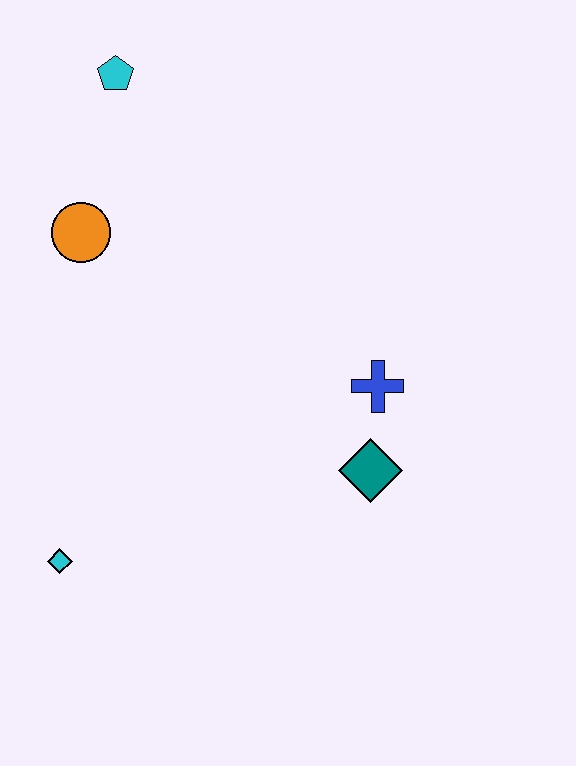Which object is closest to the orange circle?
The cyan pentagon is closest to the orange circle.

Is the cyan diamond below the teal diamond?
Yes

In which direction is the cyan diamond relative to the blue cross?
The cyan diamond is to the left of the blue cross.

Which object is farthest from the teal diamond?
The cyan pentagon is farthest from the teal diamond.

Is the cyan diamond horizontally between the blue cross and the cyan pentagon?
No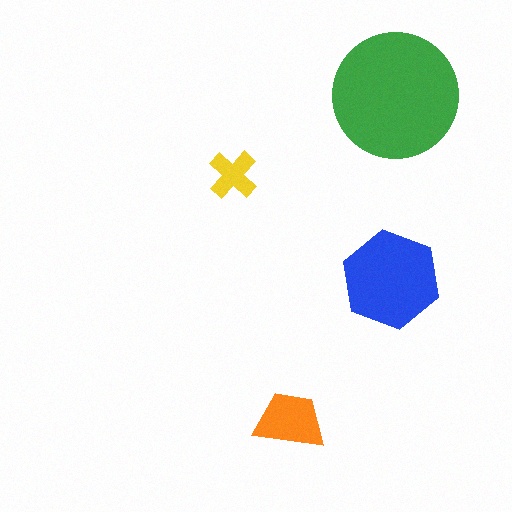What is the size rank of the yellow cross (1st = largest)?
4th.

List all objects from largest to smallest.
The green circle, the blue hexagon, the orange trapezoid, the yellow cross.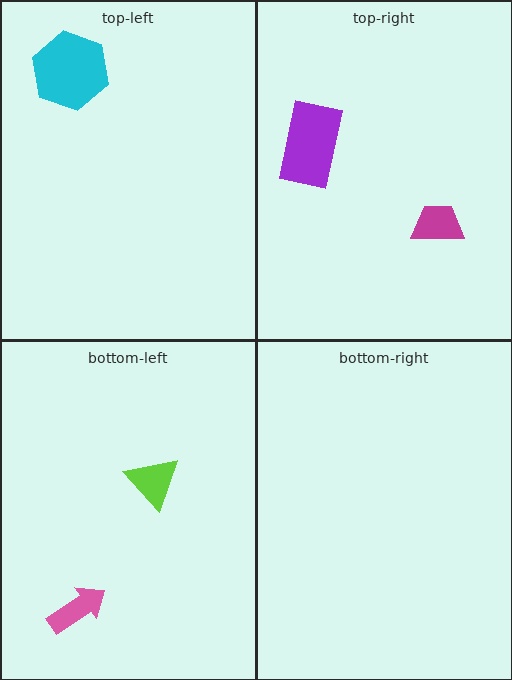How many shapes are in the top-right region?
2.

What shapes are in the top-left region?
The cyan hexagon.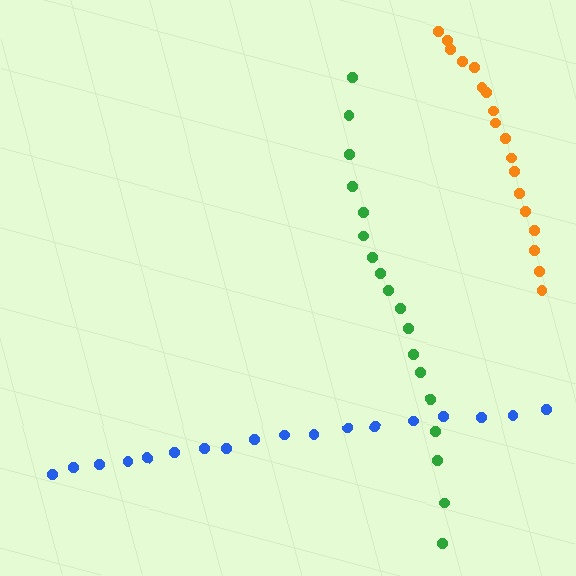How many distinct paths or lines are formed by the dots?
There are 3 distinct paths.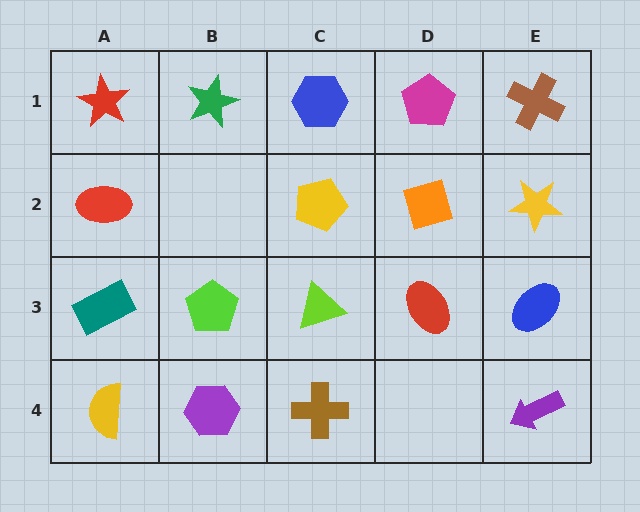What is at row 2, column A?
A red ellipse.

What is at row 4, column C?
A brown cross.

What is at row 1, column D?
A magenta pentagon.